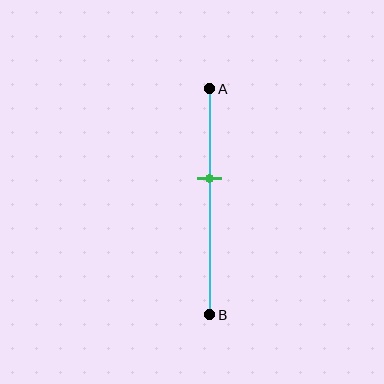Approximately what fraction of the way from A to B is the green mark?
The green mark is approximately 40% of the way from A to B.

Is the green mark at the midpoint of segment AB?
No, the mark is at about 40% from A, not at the 50% midpoint.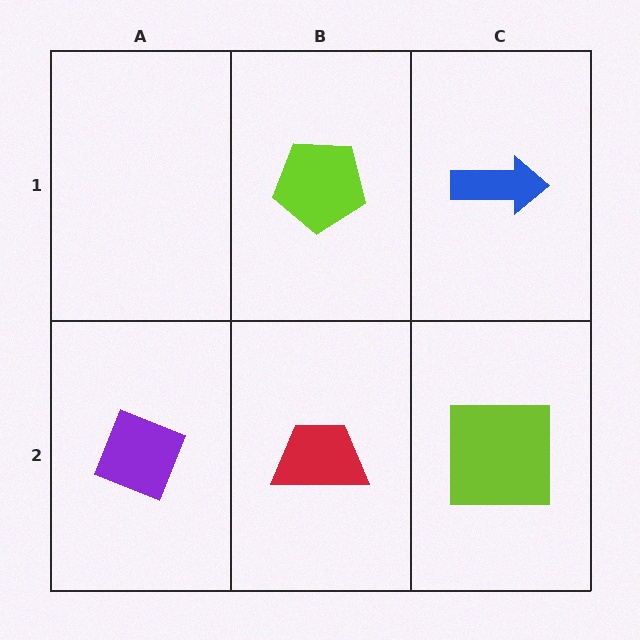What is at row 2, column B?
A red trapezoid.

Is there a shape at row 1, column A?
No, that cell is empty.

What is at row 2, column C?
A lime square.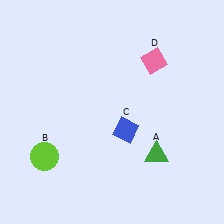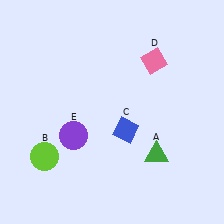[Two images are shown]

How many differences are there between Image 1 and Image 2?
There is 1 difference between the two images.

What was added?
A purple circle (E) was added in Image 2.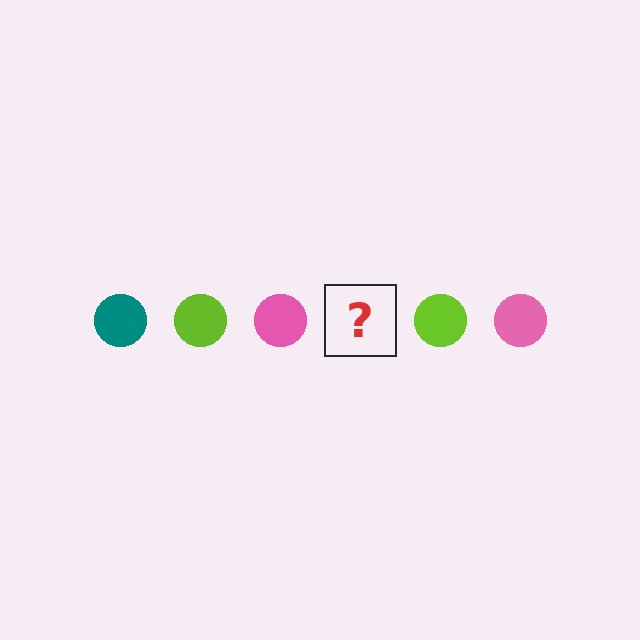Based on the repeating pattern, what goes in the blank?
The blank should be a teal circle.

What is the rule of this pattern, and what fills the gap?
The rule is that the pattern cycles through teal, lime, pink circles. The gap should be filled with a teal circle.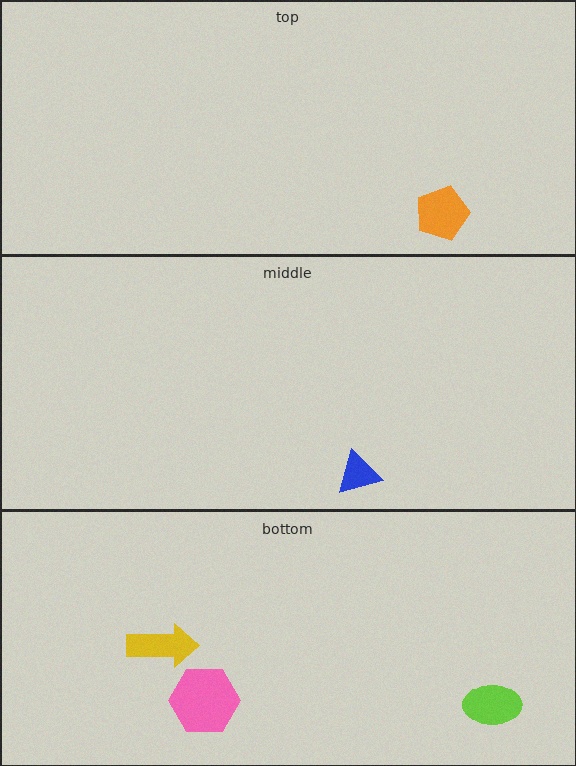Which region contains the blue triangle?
The middle region.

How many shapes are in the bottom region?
3.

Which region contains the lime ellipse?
The bottom region.